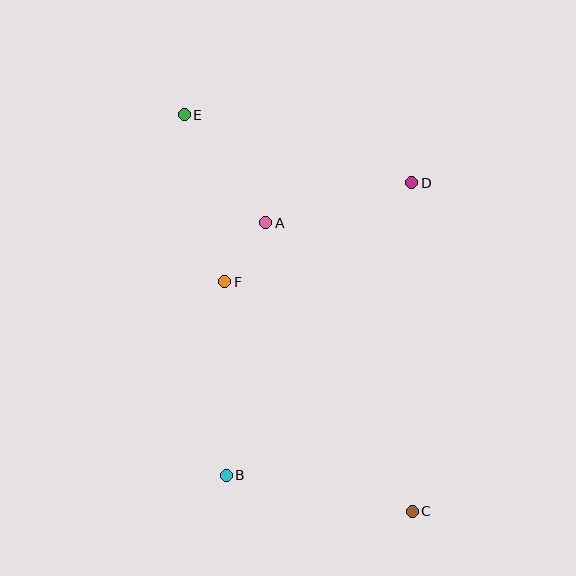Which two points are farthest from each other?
Points C and E are farthest from each other.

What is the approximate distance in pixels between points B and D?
The distance between B and D is approximately 346 pixels.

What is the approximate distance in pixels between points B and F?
The distance between B and F is approximately 194 pixels.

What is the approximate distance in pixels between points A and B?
The distance between A and B is approximately 256 pixels.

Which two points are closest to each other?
Points A and F are closest to each other.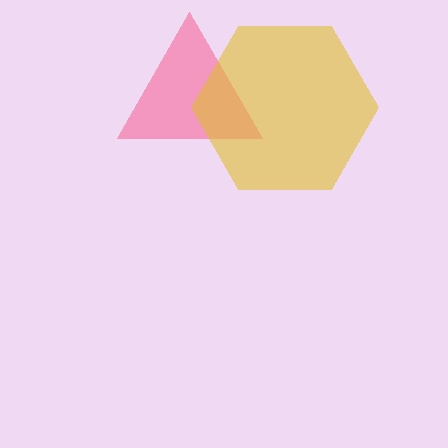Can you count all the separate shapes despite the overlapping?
Yes, there are 2 separate shapes.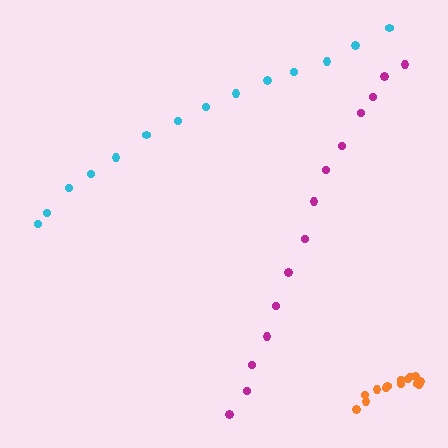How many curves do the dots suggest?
There are 3 distinct paths.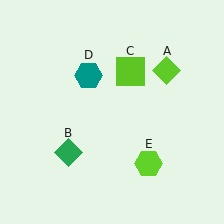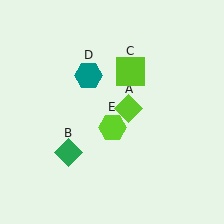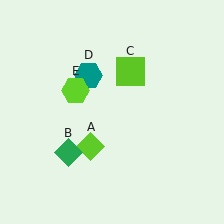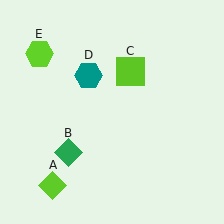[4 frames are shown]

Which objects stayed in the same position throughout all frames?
Green diamond (object B) and lime square (object C) and teal hexagon (object D) remained stationary.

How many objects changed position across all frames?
2 objects changed position: lime diamond (object A), lime hexagon (object E).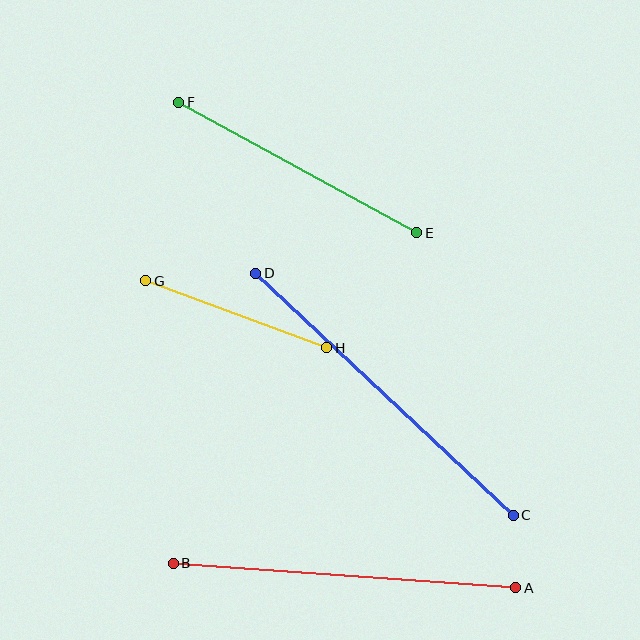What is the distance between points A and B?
The distance is approximately 343 pixels.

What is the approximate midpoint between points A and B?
The midpoint is at approximately (345, 575) pixels.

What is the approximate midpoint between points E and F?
The midpoint is at approximately (298, 168) pixels.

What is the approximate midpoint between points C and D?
The midpoint is at approximately (385, 394) pixels.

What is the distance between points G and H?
The distance is approximately 193 pixels.